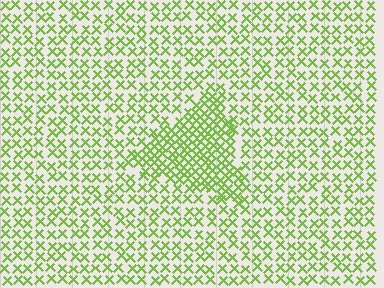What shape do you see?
I see a triangle.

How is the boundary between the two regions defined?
The boundary is defined by a change in element density (approximately 1.9x ratio). All elements are the same color, size, and shape.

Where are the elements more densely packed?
The elements are more densely packed inside the triangle boundary.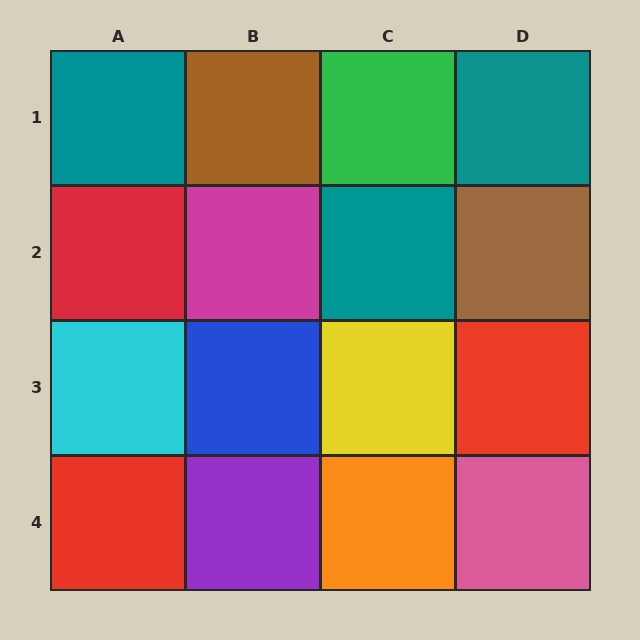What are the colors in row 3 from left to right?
Cyan, blue, yellow, red.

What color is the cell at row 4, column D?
Pink.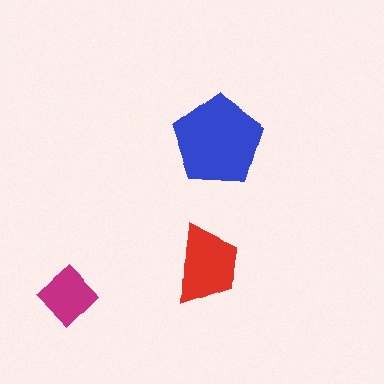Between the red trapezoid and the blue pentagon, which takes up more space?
The blue pentagon.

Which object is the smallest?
The magenta diamond.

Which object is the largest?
The blue pentagon.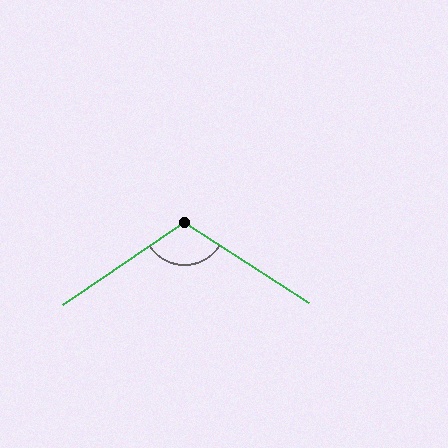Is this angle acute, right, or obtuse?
It is obtuse.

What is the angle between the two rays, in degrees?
Approximately 113 degrees.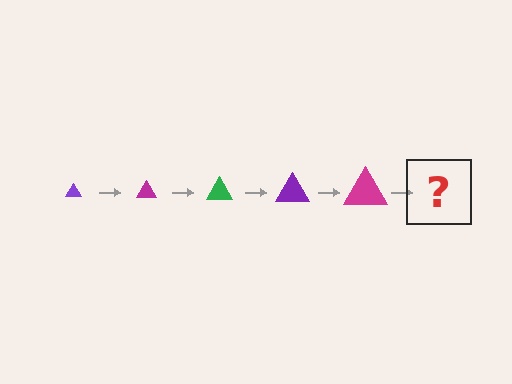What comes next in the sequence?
The next element should be a green triangle, larger than the previous one.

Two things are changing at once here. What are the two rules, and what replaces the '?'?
The two rules are that the triangle grows larger each step and the color cycles through purple, magenta, and green. The '?' should be a green triangle, larger than the previous one.